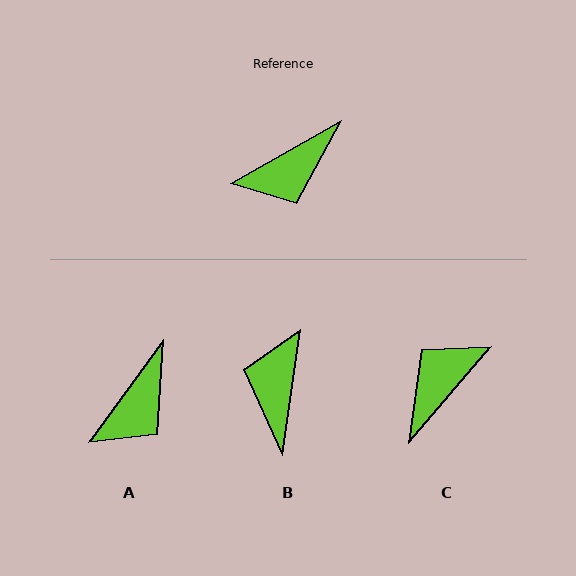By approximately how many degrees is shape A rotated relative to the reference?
Approximately 24 degrees counter-clockwise.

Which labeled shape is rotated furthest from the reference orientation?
C, about 160 degrees away.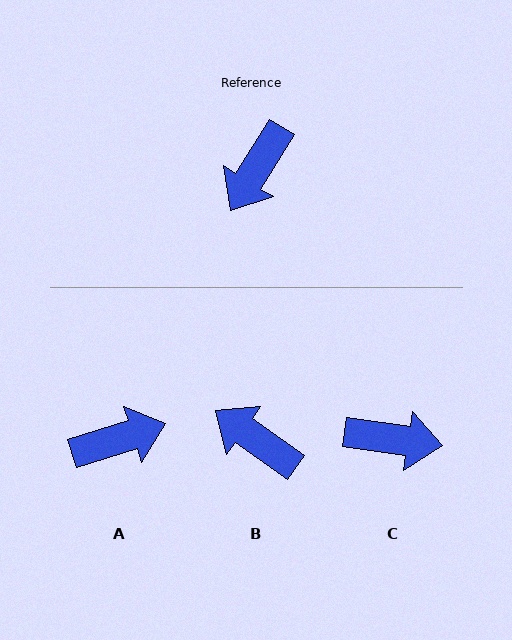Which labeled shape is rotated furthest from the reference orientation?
A, about 139 degrees away.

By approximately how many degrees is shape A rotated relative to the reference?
Approximately 139 degrees counter-clockwise.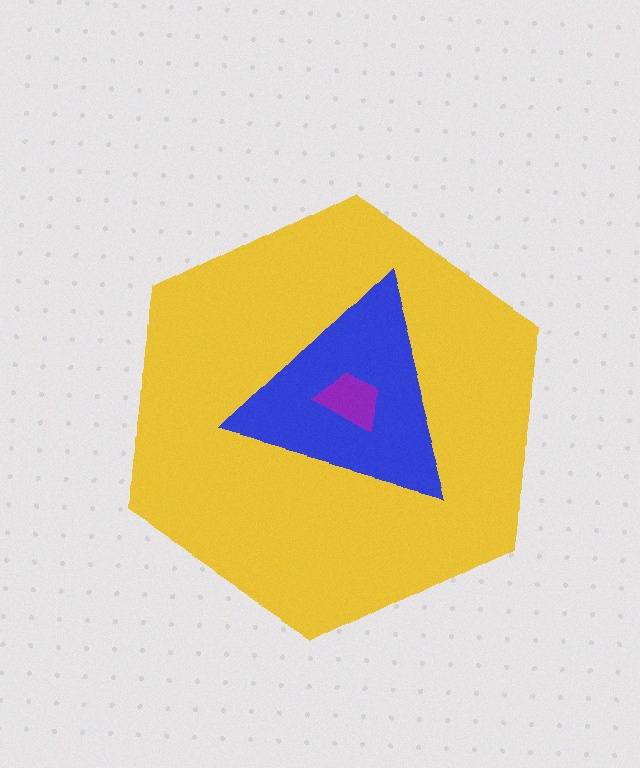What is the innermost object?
The purple trapezoid.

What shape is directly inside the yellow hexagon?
The blue triangle.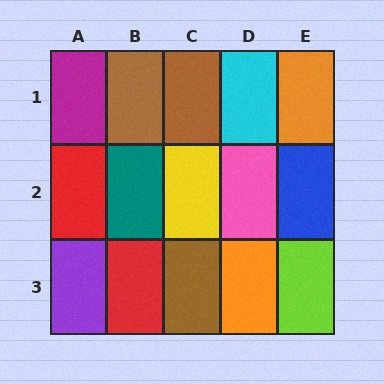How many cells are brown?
3 cells are brown.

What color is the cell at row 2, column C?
Yellow.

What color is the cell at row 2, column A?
Red.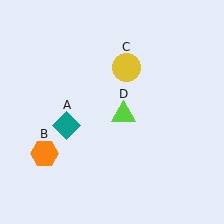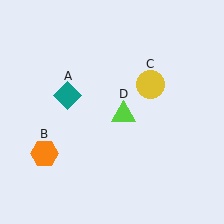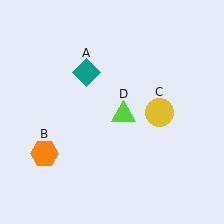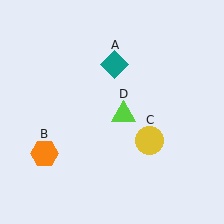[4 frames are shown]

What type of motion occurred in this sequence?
The teal diamond (object A), yellow circle (object C) rotated clockwise around the center of the scene.